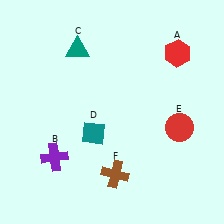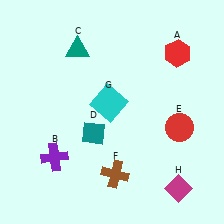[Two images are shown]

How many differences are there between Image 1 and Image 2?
There are 2 differences between the two images.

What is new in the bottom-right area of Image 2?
A magenta diamond (H) was added in the bottom-right area of Image 2.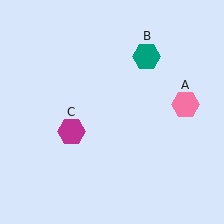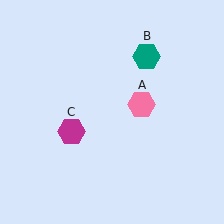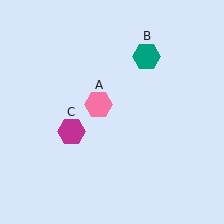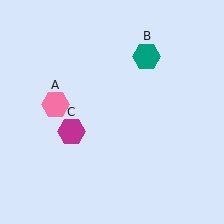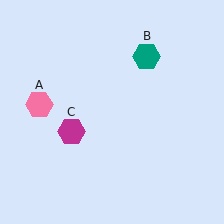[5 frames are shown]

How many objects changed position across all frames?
1 object changed position: pink hexagon (object A).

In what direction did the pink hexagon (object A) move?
The pink hexagon (object A) moved left.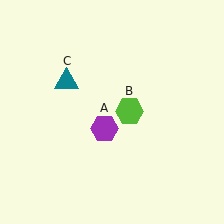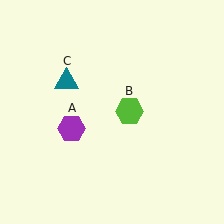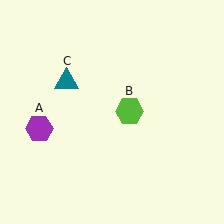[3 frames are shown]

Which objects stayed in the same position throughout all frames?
Lime hexagon (object B) and teal triangle (object C) remained stationary.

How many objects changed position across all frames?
1 object changed position: purple hexagon (object A).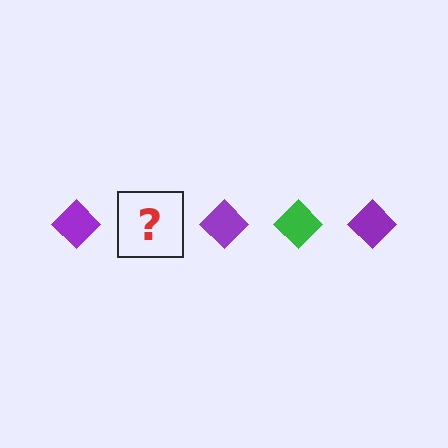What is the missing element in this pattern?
The missing element is a green diamond.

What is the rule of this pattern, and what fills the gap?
The rule is that the pattern cycles through purple, green diamonds. The gap should be filled with a green diamond.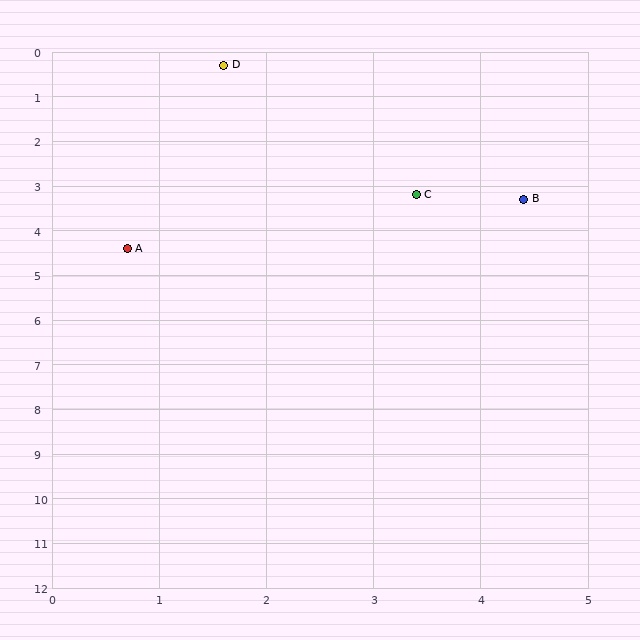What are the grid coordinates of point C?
Point C is at approximately (3.4, 3.2).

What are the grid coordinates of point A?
Point A is at approximately (0.7, 4.4).